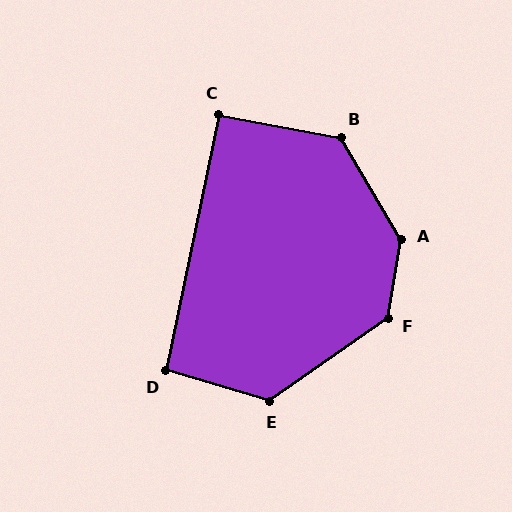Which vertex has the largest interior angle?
A, at approximately 140 degrees.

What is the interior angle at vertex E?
Approximately 129 degrees (obtuse).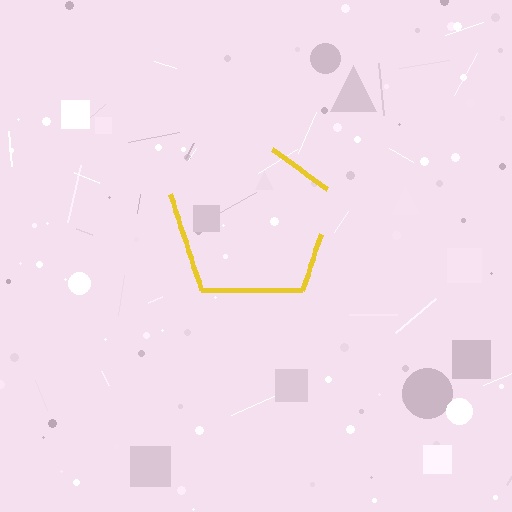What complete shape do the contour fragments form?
The contour fragments form a pentagon.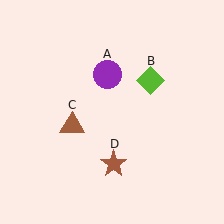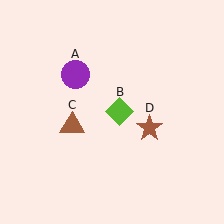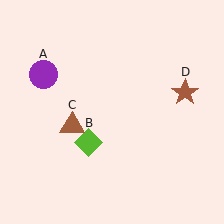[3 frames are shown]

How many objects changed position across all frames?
3 objects changed position: purple circle (object A), lime diamond (object B), brown star (object D).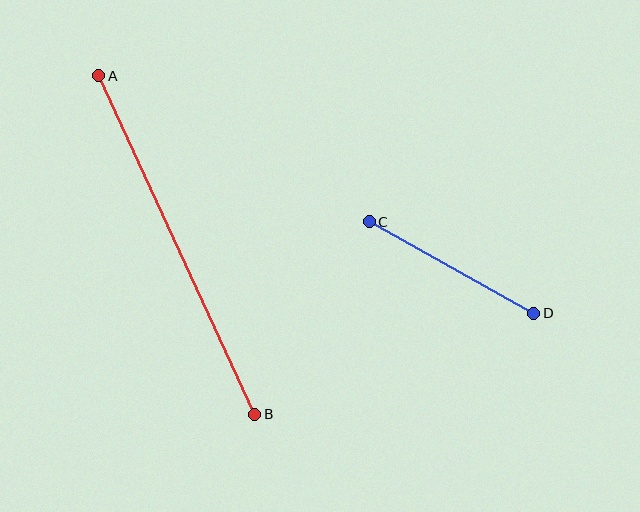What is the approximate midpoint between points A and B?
The midpoint is at approximately (177, 245) pixels.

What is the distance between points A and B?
The distance is approximately 373 pixels.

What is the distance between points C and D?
The distance is approximately 189 pixels.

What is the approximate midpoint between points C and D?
The midpoint is at approximately (452, 267) pixels.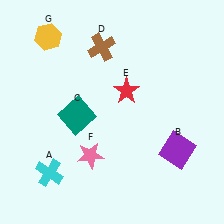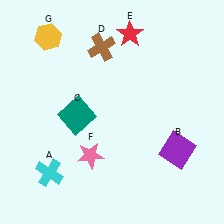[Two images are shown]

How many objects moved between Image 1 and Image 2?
1 object moved between the two images.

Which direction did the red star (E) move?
The red star (E) moved up.